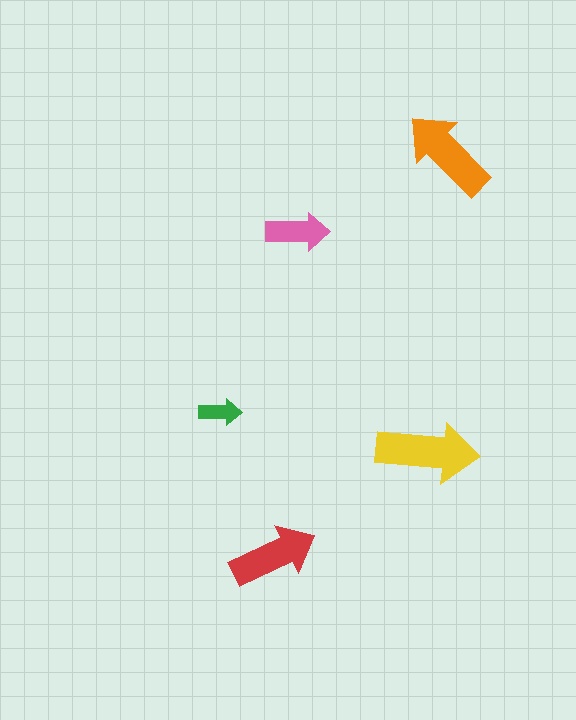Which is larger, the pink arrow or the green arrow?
The pink one.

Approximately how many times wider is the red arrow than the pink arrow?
About 1.5 times wider.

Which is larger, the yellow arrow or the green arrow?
The yellow one.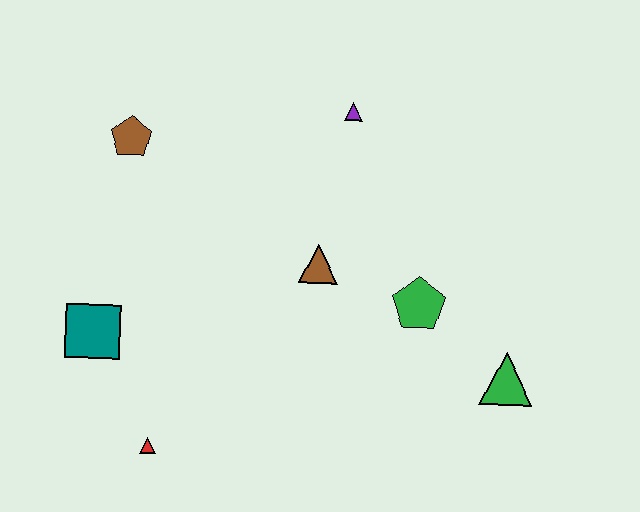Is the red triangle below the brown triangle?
Yes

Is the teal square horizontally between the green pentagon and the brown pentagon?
No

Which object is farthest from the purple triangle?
The red triangle is farthest from the purple triangle.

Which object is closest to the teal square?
The red triangle is closest to the teal square.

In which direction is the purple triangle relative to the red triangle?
The purple triangle is above the red triangle.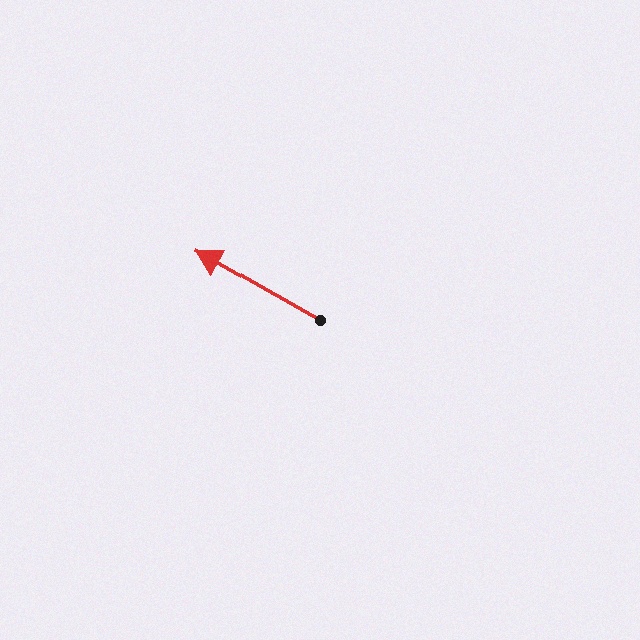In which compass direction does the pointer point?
Northwest.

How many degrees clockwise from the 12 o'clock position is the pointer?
Approximately 299 degrees.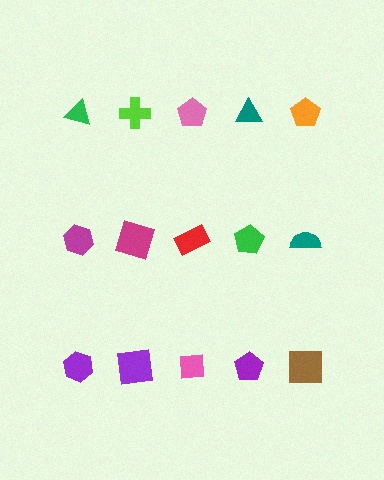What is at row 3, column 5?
A brown square.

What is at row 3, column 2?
A purple square.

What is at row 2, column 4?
A green pentagon.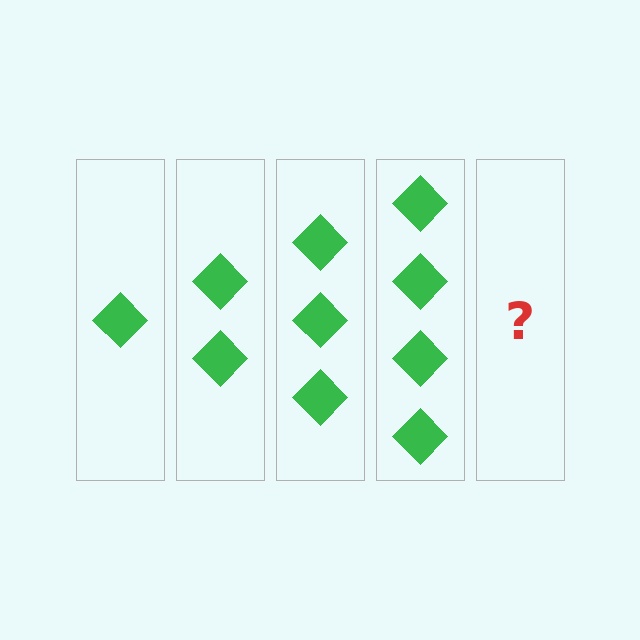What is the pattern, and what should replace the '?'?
The pattern is that each step adds one more diamond. The '?' should be 5 diamonds.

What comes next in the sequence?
The next element should be 5 diamonds.